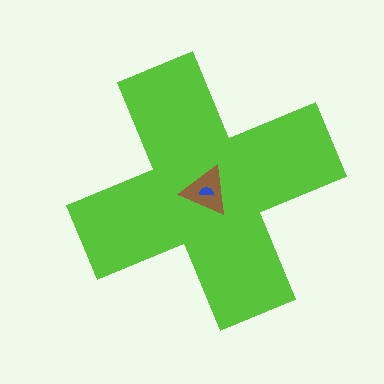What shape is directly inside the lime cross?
The brown triangle.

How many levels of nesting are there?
3.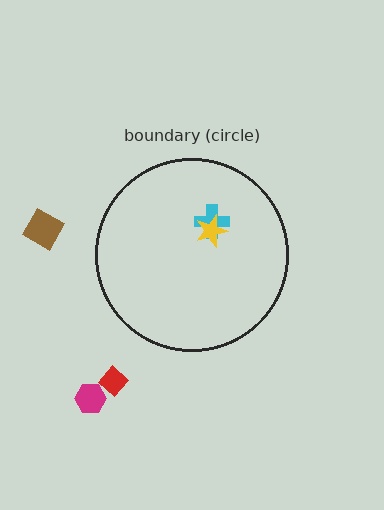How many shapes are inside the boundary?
2 inside, 3 outside.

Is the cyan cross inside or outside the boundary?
Inside.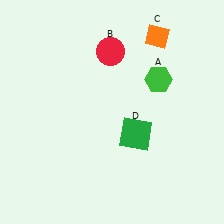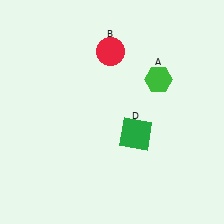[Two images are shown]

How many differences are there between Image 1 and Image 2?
There is 1 difference between the two images.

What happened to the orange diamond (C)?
The orange diamond (C) was removed in Image 2. It was in the top-right area of Image 1.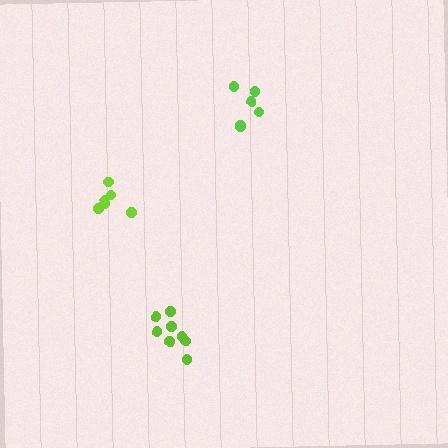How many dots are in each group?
Group 1: 8 dots, Group 2: 6 dots, Group 3: 6 dots (20 total).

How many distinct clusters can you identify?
There are 3 distinct clusters.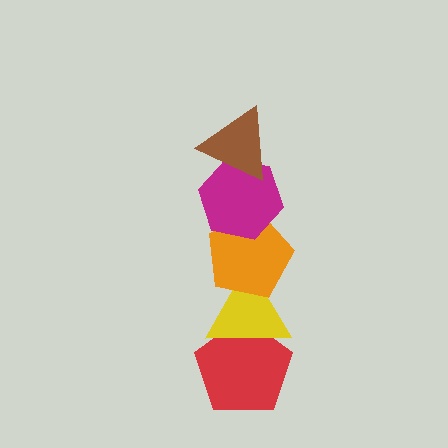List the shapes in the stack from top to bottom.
From top to bottom: the brown triangle, the magenta hexagon, the orange pentagon, the yellow triangle, the red pentagon.